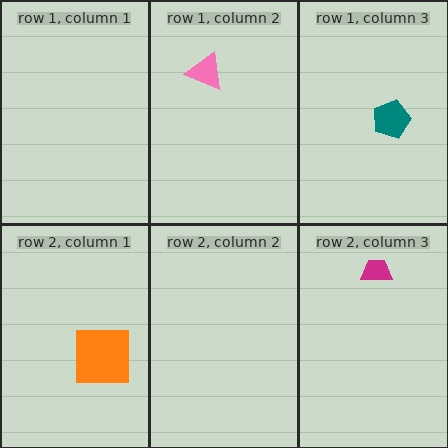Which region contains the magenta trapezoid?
The row 2, column 3 region.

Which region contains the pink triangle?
The row 1, column 2 region.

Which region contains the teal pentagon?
The row 1, column 3 region.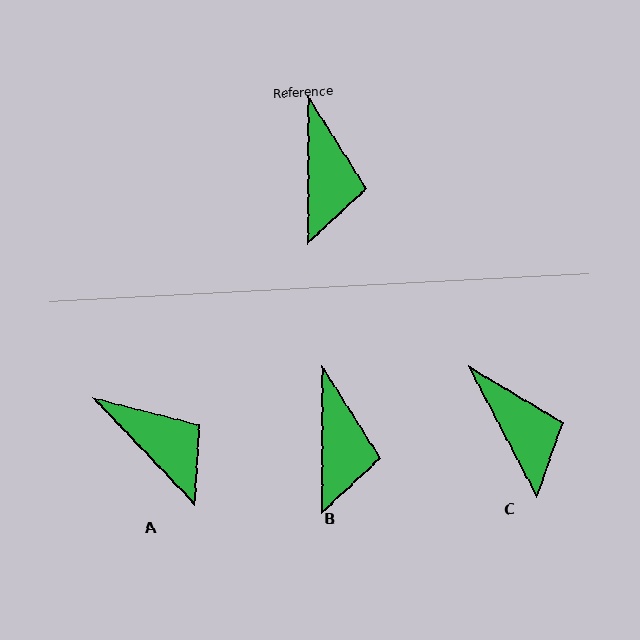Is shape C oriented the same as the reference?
No, it is off by about 28 degrees.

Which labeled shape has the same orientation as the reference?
B.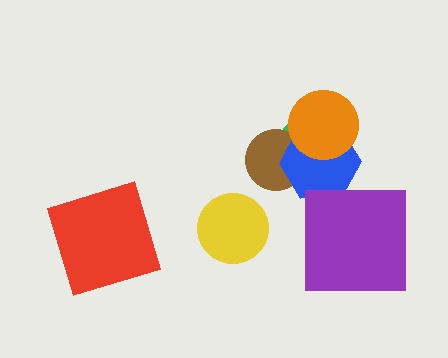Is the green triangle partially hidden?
Yes, it is partially covered by another shape.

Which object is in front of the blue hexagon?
The orange circle is in front of the blue hexagon.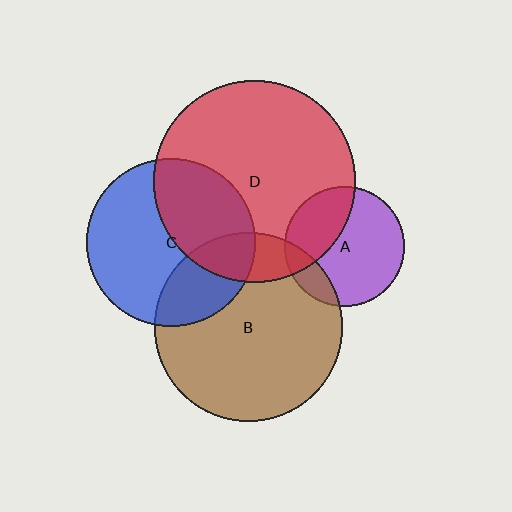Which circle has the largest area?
Circle D (red).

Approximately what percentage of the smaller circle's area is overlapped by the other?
Approximately 35%.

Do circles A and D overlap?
Yes.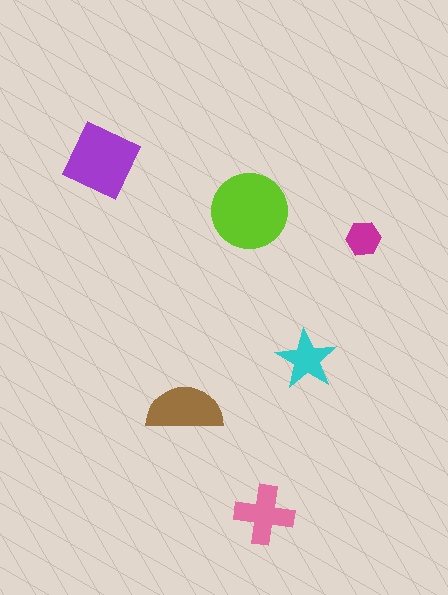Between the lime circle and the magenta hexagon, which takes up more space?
The lime circle.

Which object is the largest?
The lime circle.